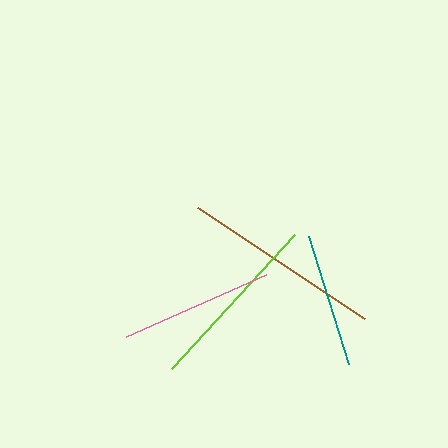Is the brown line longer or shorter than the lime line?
The brown line is longer than the lime line.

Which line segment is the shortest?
The teal line is the shortest at approximately 134 pixels.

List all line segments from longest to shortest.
From longest to shortest: brown, lime, pink, teal.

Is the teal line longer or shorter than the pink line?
The pink line is longer than the teal line.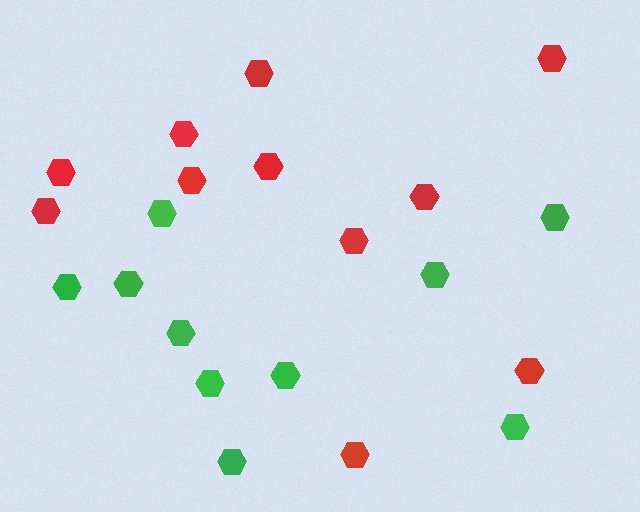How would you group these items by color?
There are 2 groups: one group of red hexagons (11) and one group of green hexagons (10).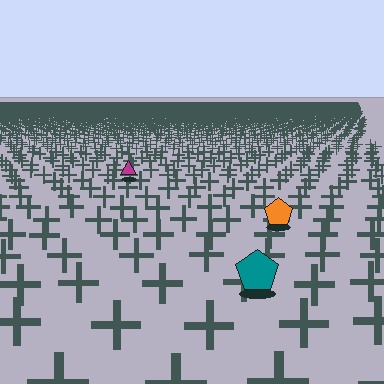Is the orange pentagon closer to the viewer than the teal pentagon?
No. The teal pentagon is closer — you can tell from the texture gradient: the ground texture is coarser near it.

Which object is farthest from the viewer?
The magenta triangle is farthest from the viewer. It appears smaller and the ground texture around it is denser.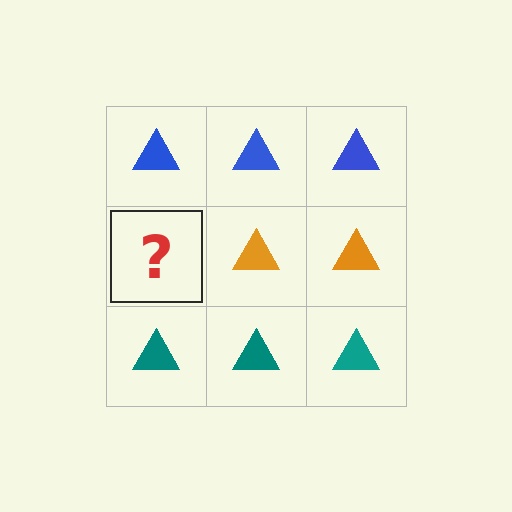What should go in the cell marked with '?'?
The missing cell should contain an orange triangle.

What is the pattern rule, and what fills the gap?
The rule is that each row has a consistent color. The gap should be filled with an orange triangle.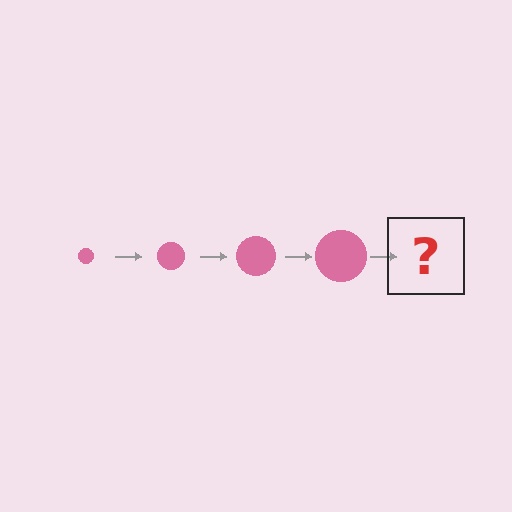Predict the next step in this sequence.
The next step is a pink circle, larger than the previous one.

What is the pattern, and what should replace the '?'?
The pattern is that the circle gets progressively larger each step. The '?' should be a pink circle, larger than the previous one.